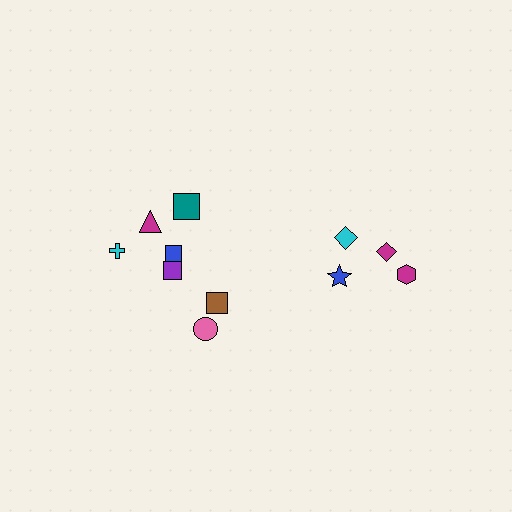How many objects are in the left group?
There are 7 objects.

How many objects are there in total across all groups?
There are 11 objects.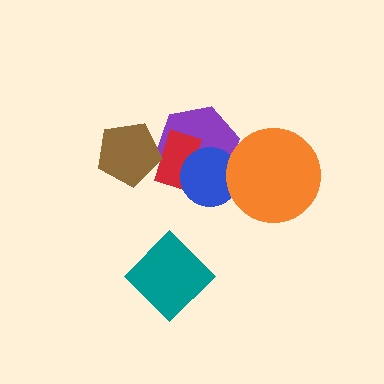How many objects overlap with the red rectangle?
3 objects overlap with the red rectangle.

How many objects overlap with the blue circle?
3 objects overlap with the blue circle.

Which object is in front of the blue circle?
The orange circle is in front of the blue circle.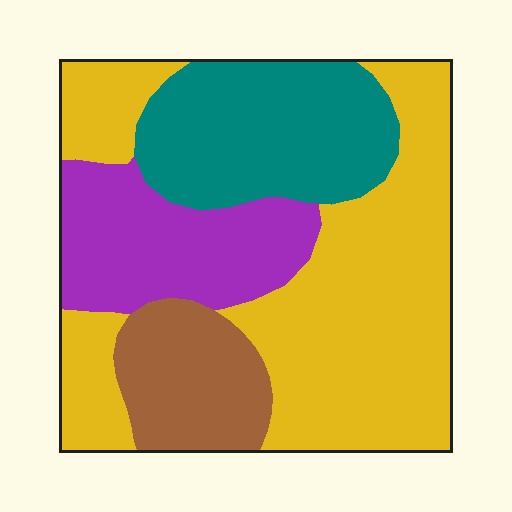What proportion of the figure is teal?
Teal covers about 20% of the figure.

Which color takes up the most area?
Yellow, at roughly 45%.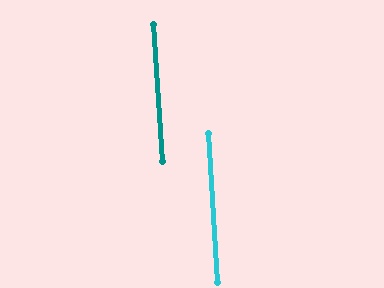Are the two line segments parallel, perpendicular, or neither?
Parallel — their directions differ by only 0.4°.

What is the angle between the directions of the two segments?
Approximately 0 degrees.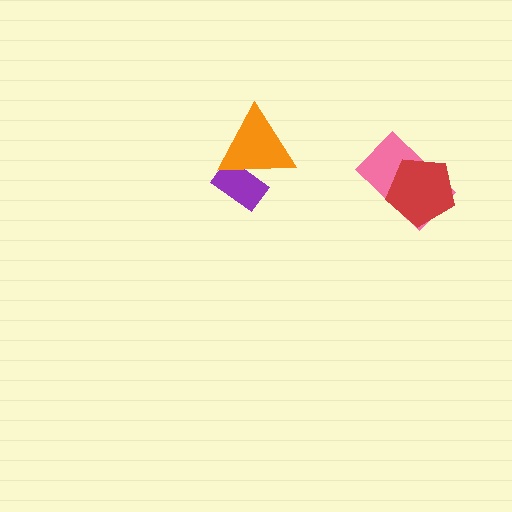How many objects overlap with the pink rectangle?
1 object overlaps with the pink rectangle.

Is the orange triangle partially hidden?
No, no other shape covers it.